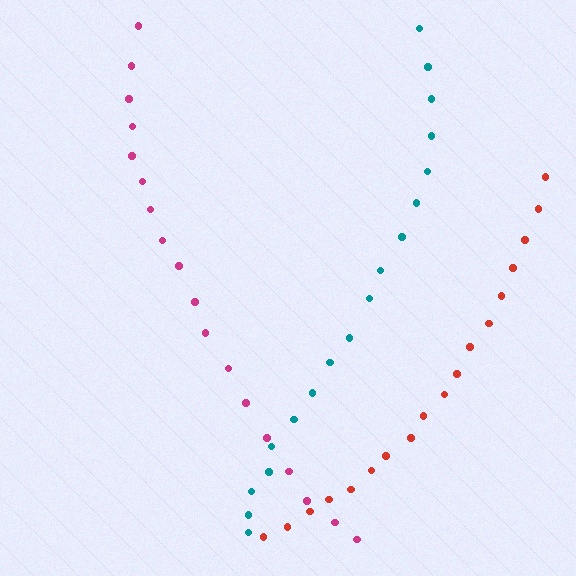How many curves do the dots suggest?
There are 3 distinct paths.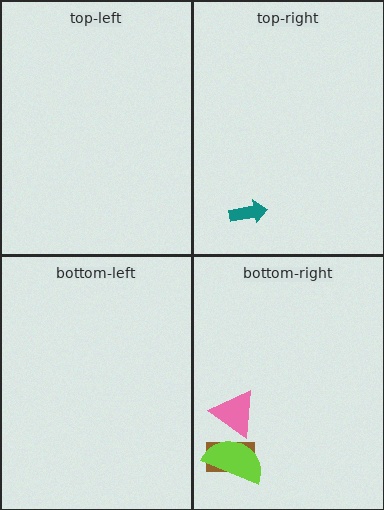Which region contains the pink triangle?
The bottom-right region.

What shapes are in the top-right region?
The teal arrow.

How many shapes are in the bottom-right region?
3.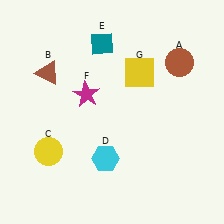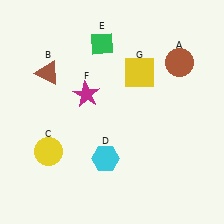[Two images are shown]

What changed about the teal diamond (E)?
In Image 1, E is teal. In Image 2, it changed to green.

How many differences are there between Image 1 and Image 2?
There is 1 difference between the two images.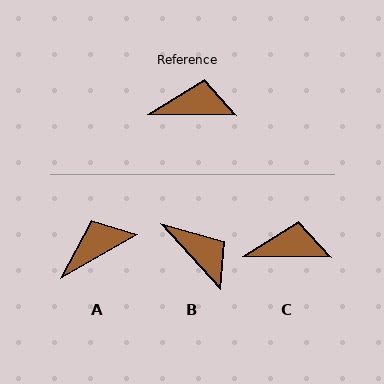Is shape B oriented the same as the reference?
No, it is off by about 47 degrees.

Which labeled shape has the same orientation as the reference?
C.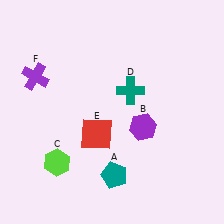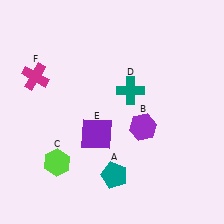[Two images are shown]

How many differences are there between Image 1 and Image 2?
There are 2 differences between the two images.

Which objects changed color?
E changed from red to purple. F changed from purple to magenta.